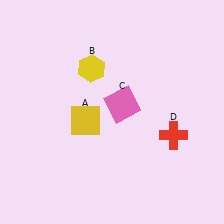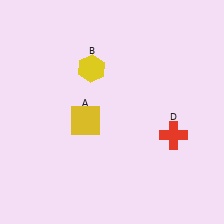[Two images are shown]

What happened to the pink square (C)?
The pink square (C) was removed in Image 2. It was in the top-right area of Image 1.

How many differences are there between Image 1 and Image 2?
There is 1 difference between the two images.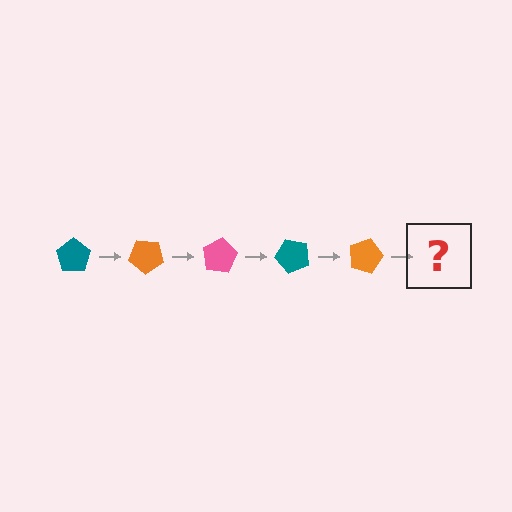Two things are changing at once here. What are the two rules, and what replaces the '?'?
The two rules are that it rotates 40 degrees each step and the color cycles through teal, orange, and pink. The '?' should be a pink pentagon, rotated 200 degrees from the start.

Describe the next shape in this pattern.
It should be a pink pentagon, rotated 200 degrees from the start.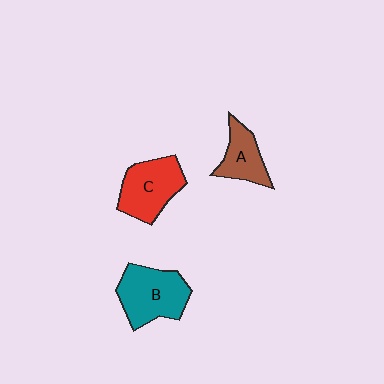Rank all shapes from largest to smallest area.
From largest to smallest: B (teal), C (red), A (brown).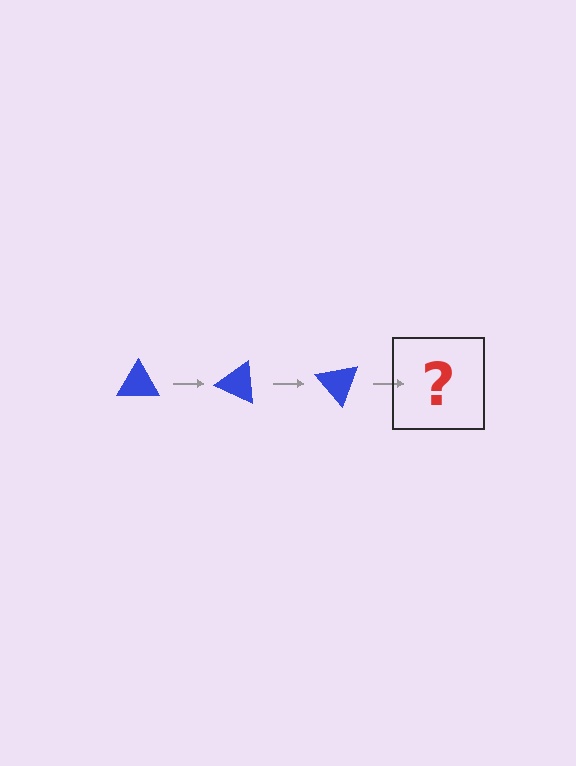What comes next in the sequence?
The next element should be a blue triangle rotated 75 degrees.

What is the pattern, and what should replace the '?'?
The pattern is that the triangle rotates 25 degrees each step. The '?' should be a blue triangle rotated 75 degrees.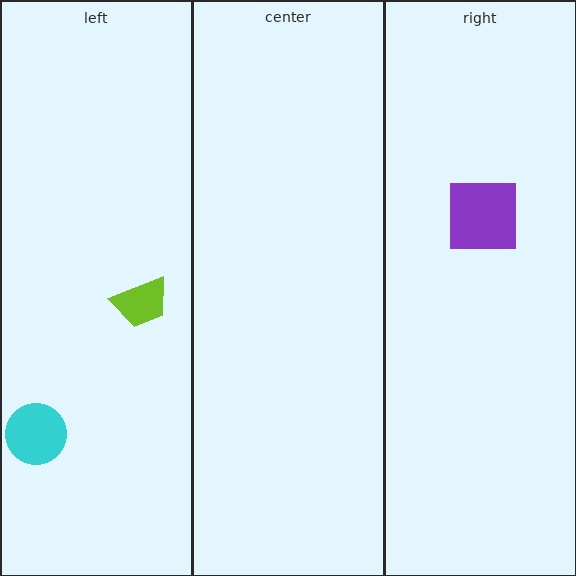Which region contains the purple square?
The right region.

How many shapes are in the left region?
2.